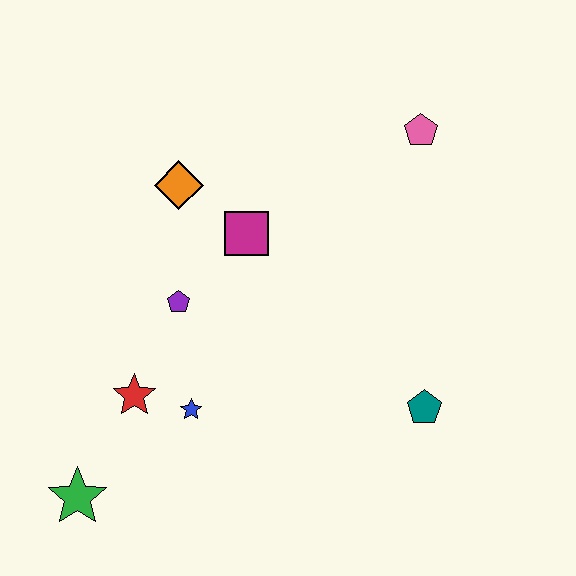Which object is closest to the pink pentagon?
The magenta square is closest to the pink pentagon.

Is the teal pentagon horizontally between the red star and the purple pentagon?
No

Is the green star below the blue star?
Yes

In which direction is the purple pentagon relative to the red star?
The purple pentagon is above the red star.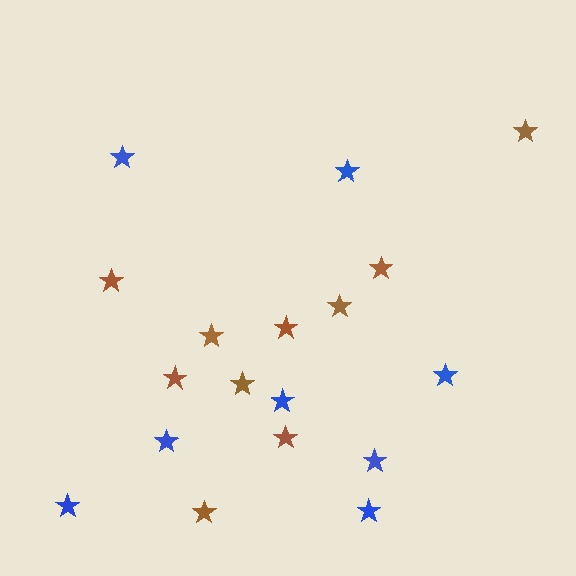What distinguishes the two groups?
There are 2 groups: one group of brown stars (10) and one group of blue stars (8).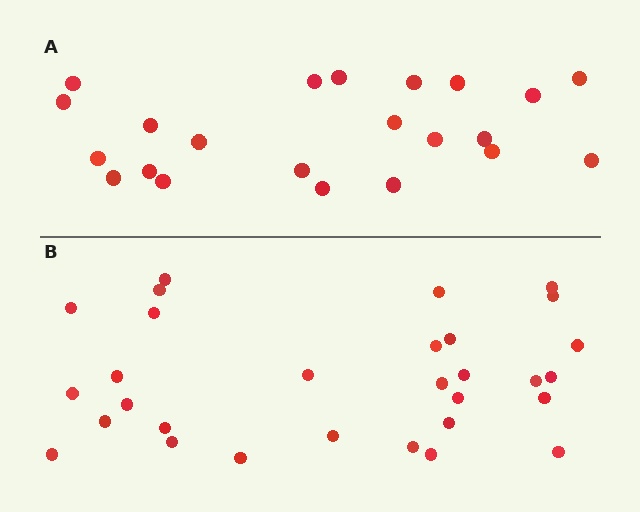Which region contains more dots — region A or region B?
Region B (the bottom region) has more dots.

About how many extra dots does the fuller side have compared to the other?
Region B has roughly 8 or so more dots than region A.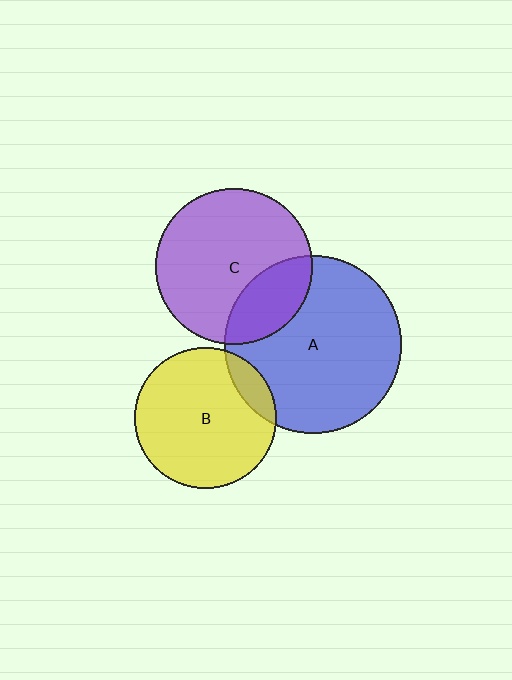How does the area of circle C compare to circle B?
Approximately 1.2 times.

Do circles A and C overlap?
Yes.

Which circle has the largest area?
Circle A (blue).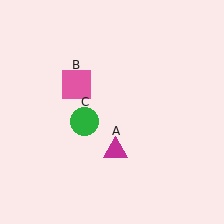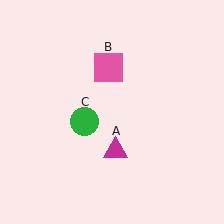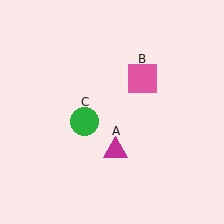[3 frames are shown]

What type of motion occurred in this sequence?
The pink square (object B) rotated clockwise around the center of the scene.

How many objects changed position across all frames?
1 object changed position: pink square (object B).